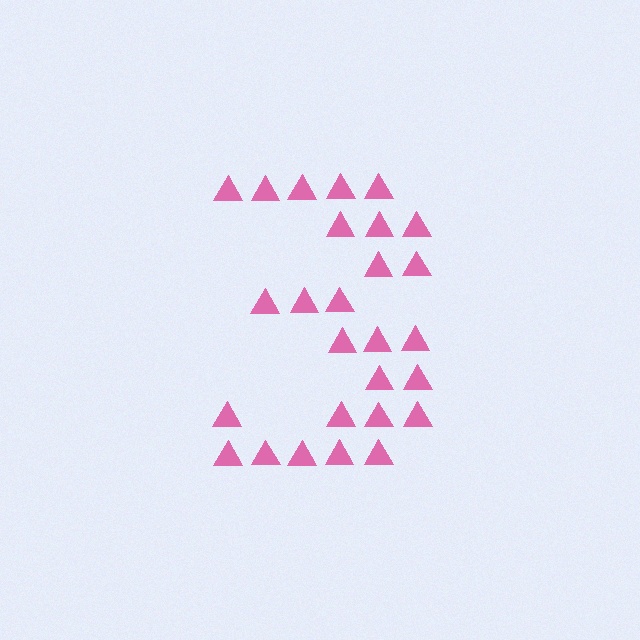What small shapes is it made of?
It is made of small triangles.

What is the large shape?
The large shape is the digit 3.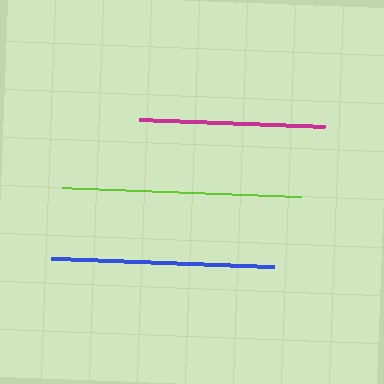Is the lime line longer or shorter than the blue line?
The lime line is longer than the blue line.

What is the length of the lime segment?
The lime segment is approximately 239 pixels long.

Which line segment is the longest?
The lime line is the longest at approximately 239 pixels.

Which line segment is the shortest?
The magenta line is the shortest at approximately 185 pixels.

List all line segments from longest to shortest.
From longest to shortest: lime, blue, magenta.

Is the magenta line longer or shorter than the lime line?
The lime line is longer than the magenta line.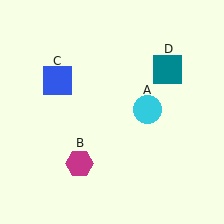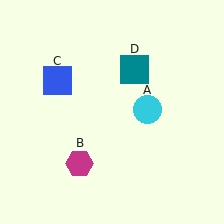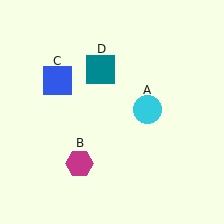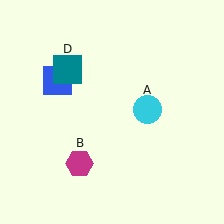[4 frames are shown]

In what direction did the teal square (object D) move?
The teal square (object D) moved left.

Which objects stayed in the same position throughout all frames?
Cyan circle (object A) and magenta hexagon (object B) and blue square (object C) remained stationary.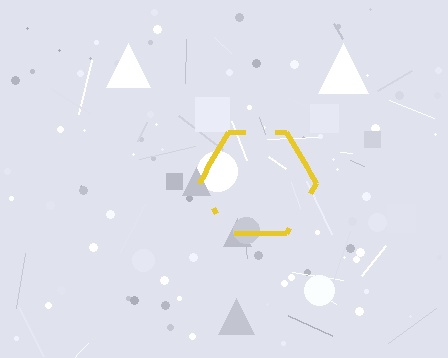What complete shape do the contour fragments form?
The contour fragments form a hexagon.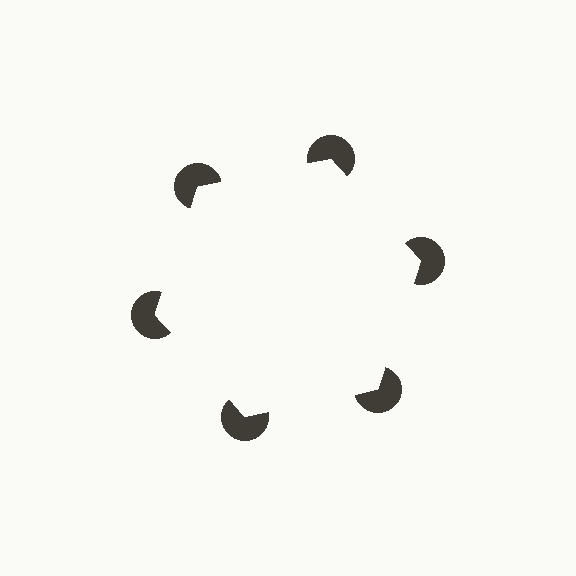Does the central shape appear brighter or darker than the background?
It typically appears slightly brighter than the background, even though no actual brightness change is drawn.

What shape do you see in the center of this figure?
An illusory hexagon — its edges are inferred from the aligned wedge cuts in the pac-man discs, not physically drawn.